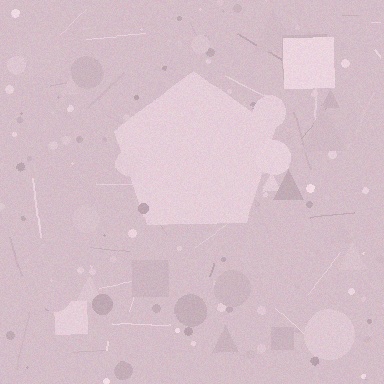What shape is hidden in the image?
A pentagon is hidden in the image.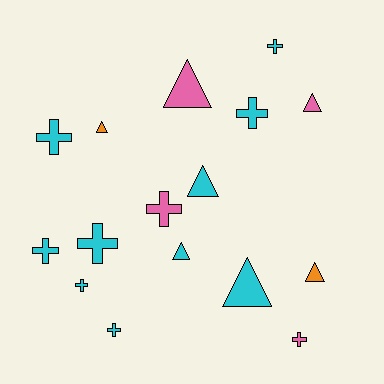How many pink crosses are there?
There are 2 pink crosses.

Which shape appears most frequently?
Cross, with 9 objects.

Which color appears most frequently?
Cyan, with 10 objects.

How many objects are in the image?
There are 16 objects.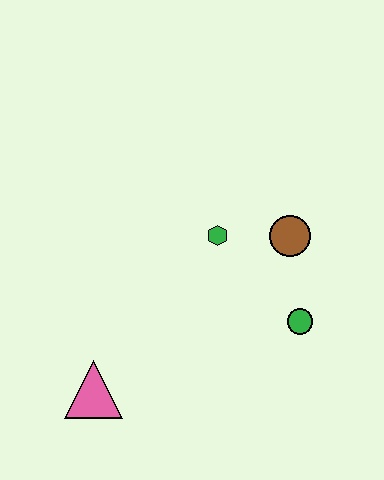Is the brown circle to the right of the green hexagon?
Yes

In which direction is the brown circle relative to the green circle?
The brown circle is above the green circle.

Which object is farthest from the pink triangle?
The brown circle is farthest from the pink triangle.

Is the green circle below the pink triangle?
No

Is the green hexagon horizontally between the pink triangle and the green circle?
Yes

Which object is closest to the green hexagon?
The brown circle is closest to the green hexagon.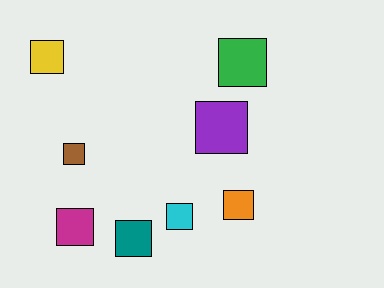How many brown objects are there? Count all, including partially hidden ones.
There is 1 brown object.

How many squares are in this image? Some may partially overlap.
There are 8 squares.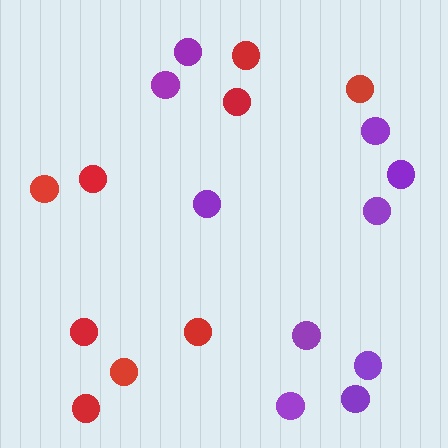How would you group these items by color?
There are 2 groups: one group of red circles (9) and one group of purple circles (10).